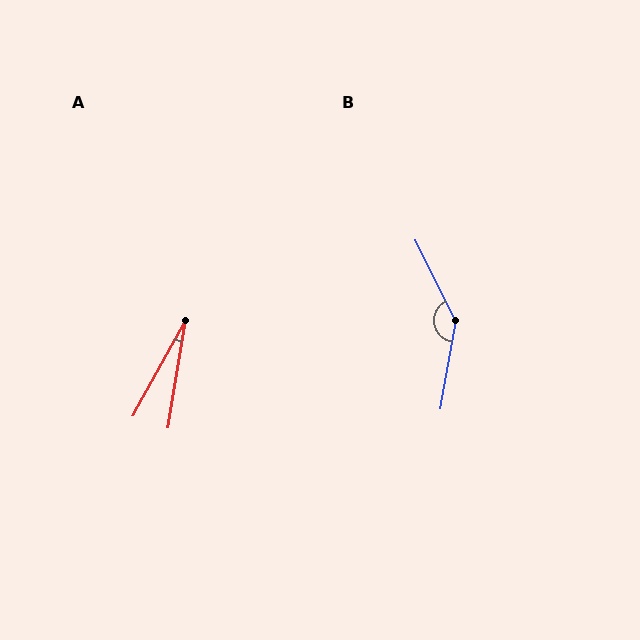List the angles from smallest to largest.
A (19°), B (144°).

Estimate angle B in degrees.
Approximately 144 degrees.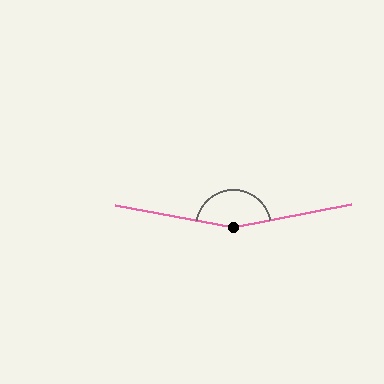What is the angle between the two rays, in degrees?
Approximately 159 degrees.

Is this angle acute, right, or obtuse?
It is obtuse.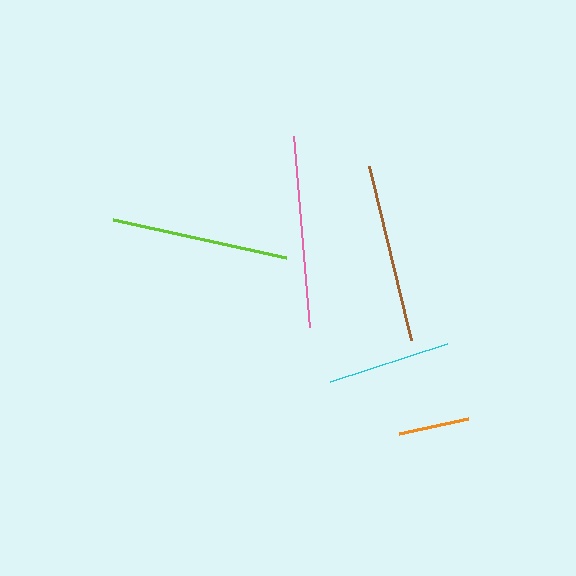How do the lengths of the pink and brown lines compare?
The pink and brown lines are approximately the same length.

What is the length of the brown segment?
The brown segment is approximately 179 pixels long.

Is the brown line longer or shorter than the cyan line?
The brown line is longer than the cyan line.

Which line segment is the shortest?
The orange line is the shortest at approximately 71 pixels.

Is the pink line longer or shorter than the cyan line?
The pink line is longer than the cyan line.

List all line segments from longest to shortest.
From longest to shortest: pink, brown, lime, cyan, orange.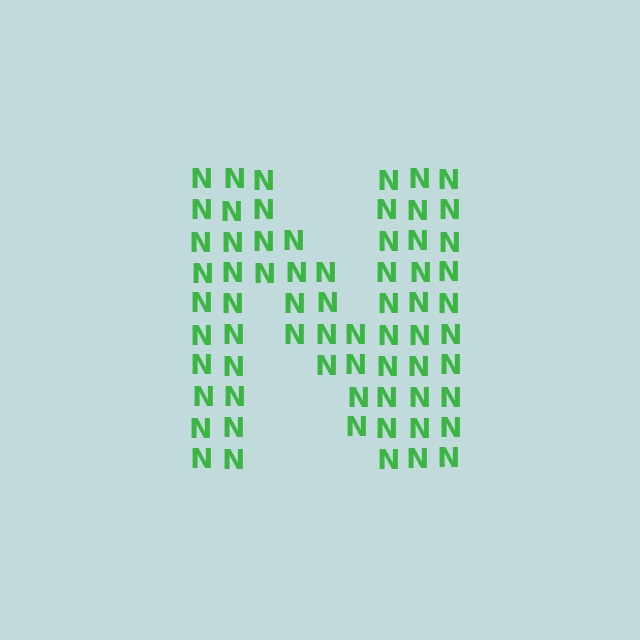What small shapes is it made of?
It is made of small letter N's.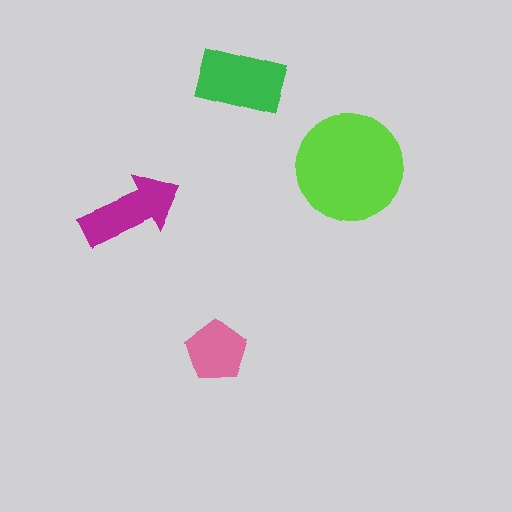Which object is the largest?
The lime circle.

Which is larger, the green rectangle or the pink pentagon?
The green rectangle.